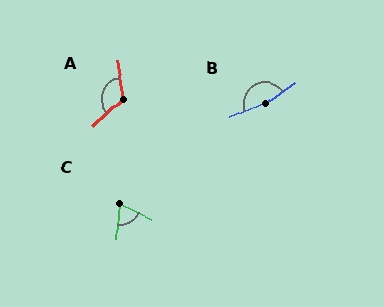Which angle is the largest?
B, at approximately 167 degrees.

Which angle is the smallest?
C, at approximately 70 degrees.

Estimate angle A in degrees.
Approximately 123 degrees.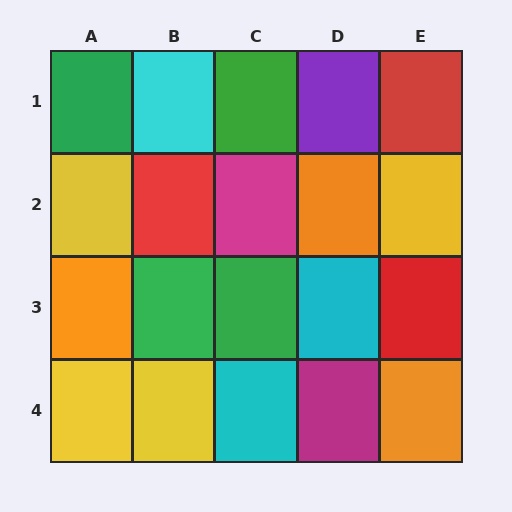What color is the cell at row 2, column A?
Yellow.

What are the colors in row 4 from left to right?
Yellow, yellow, cyan, magenta, orange.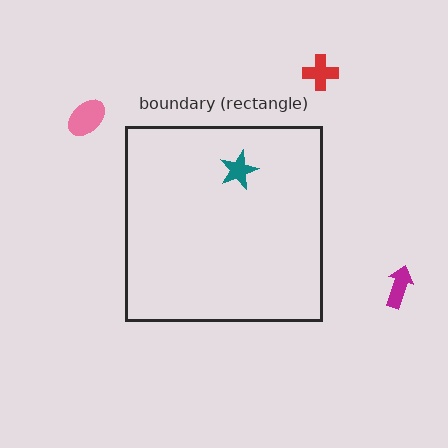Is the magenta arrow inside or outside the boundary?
Outside.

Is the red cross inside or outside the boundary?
Outside.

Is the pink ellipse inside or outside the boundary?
Outside.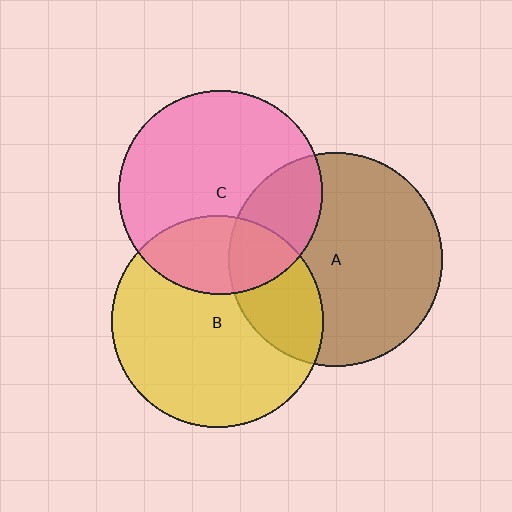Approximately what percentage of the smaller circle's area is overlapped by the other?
Approximately 25%.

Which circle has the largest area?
Circle A (brown).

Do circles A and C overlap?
Yes.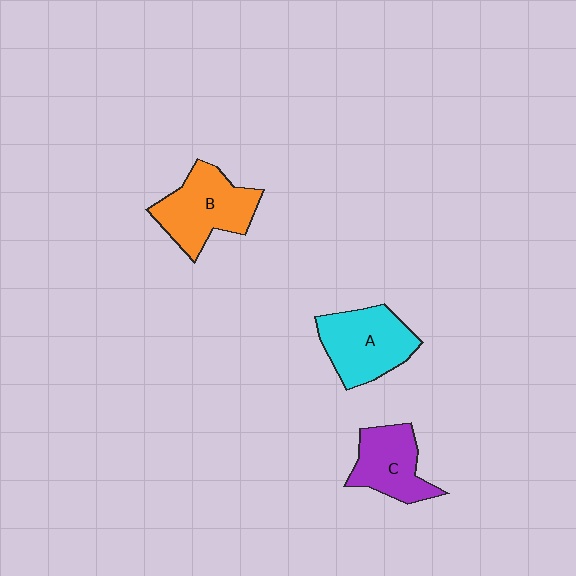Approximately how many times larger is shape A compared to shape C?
Approximately 1.2 times.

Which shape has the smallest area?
Shape C (purple).